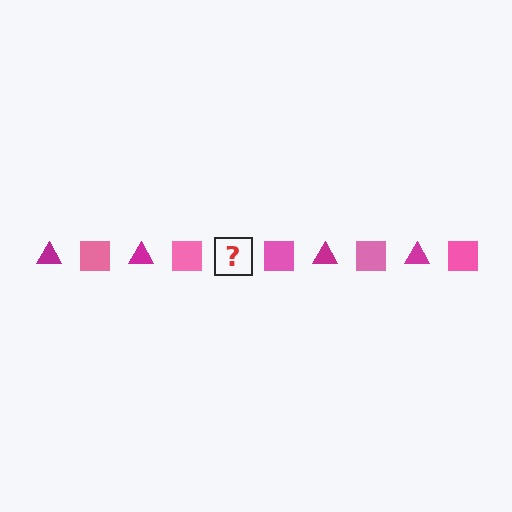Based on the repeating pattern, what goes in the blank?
The blank should be a magenta triangle.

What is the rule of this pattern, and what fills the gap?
The rule is that the pattern alternates between magenta triangle and pink square. The gap should be filled with a magenta triangle.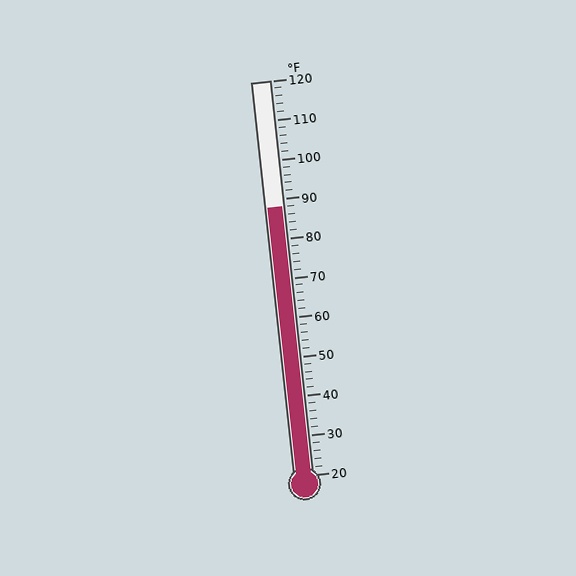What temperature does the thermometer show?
The thermometer shows approximately 88°F.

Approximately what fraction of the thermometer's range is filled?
The thermometer is filled to approximately 70% of its range.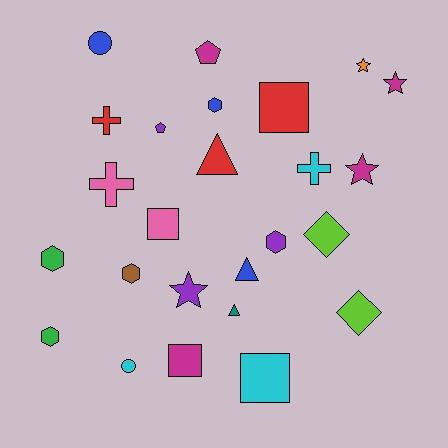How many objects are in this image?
There are 25 objects.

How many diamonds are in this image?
There are 2 diamonds.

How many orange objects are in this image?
There is 1 orange object.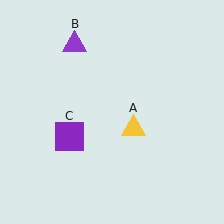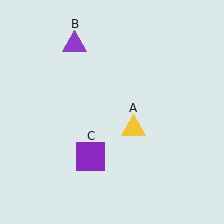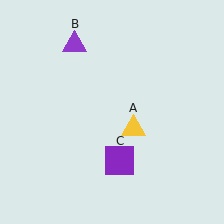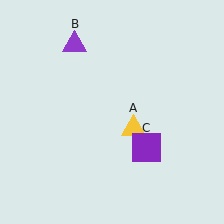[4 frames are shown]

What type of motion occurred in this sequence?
The purple square (object C) rotated counterclockwise around the center of the scene.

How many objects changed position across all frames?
1 object changed position: purple square (object C).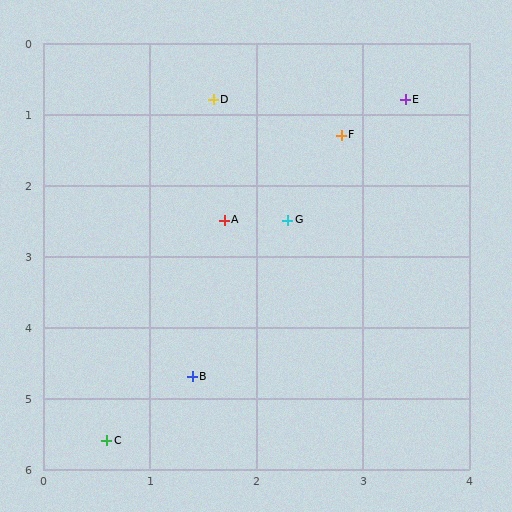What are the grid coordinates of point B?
Point B is at approximately (1.4, 4.7).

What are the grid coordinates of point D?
Point D is at approximately (1.6, 0.8).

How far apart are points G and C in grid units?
Points G and C are about 3.5 grid units apart.